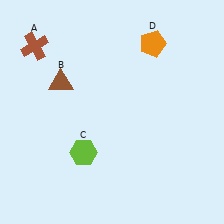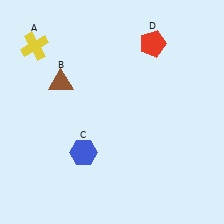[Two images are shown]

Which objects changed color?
A changed from brown to yellow. C changed from lime to blue. D changed from orange to red.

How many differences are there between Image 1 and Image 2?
There are 3 differences between the two images.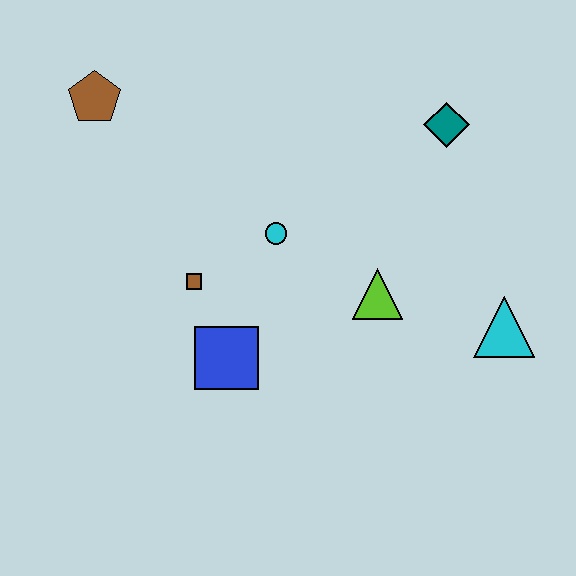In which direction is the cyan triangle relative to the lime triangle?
The cyan triangle is to the right of the lime triangle.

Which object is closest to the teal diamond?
The lime triangle is closest to the teal diamond.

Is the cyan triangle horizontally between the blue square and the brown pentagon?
No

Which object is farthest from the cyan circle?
The cyan triangle is farthest from the cyan circle.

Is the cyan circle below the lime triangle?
No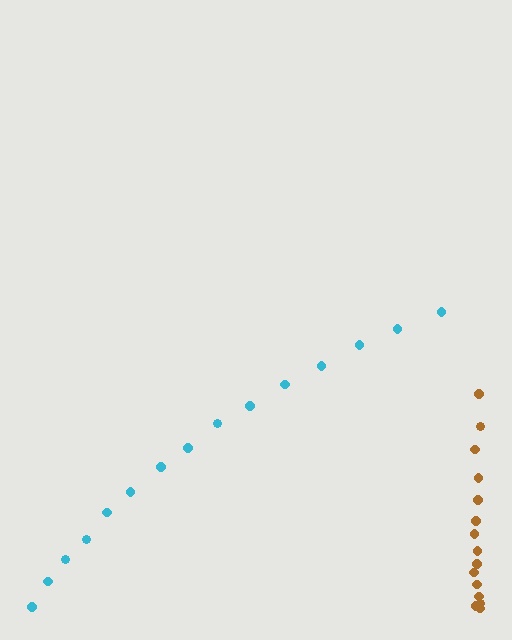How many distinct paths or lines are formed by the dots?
There are 2 distinct paths.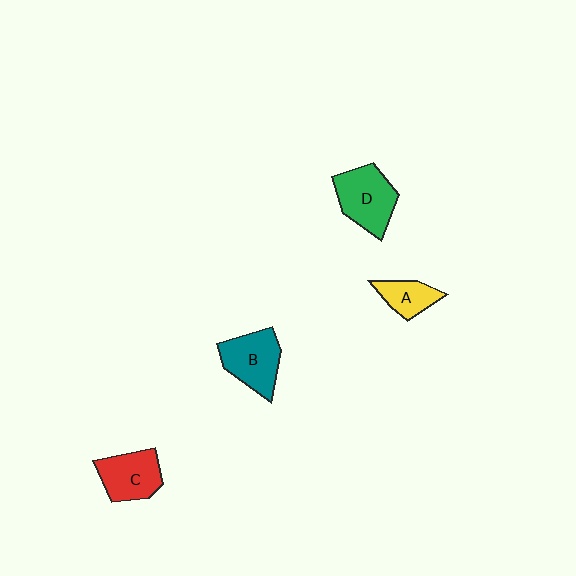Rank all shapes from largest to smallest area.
From largest to smallest: D (green), B (teal), C (red), A (yellow).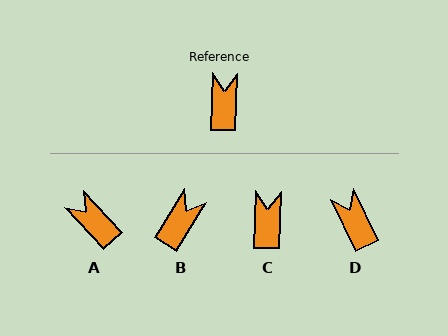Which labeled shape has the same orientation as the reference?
C.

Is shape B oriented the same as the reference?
No, it is off by about 30 degrees.